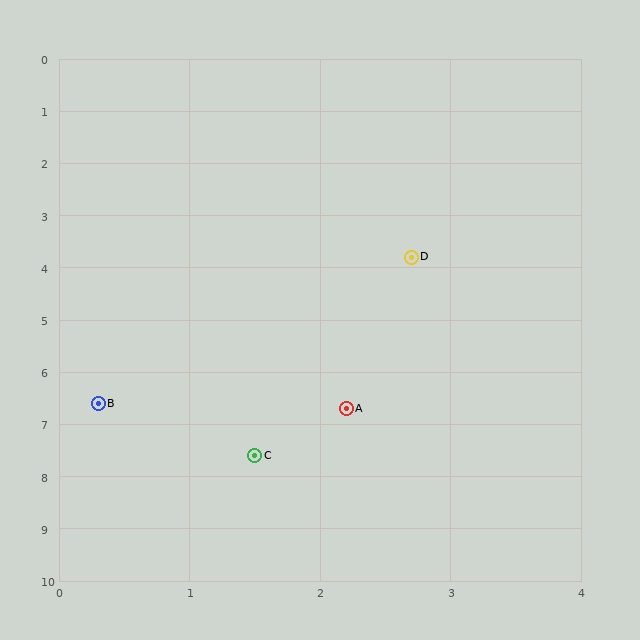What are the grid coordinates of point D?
Point D is at approximately (2.7, 3.8).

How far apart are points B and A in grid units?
Points B and A are about 1.9 grid units apart.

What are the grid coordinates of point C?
Point C is at approximately (1.5, 7.6).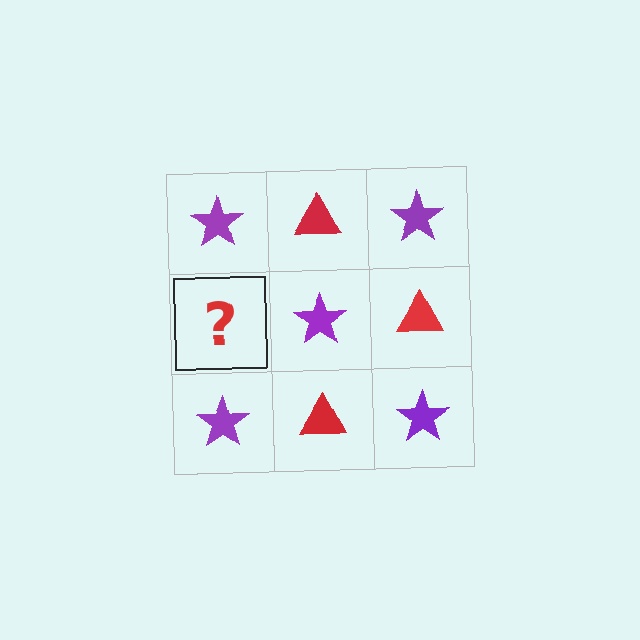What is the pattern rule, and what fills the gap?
The rule is that it alternates purple star and red triangle in a checkerboard pattern. The gap should be filled with a red triangle.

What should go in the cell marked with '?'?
The missing cell should contain a red triangle.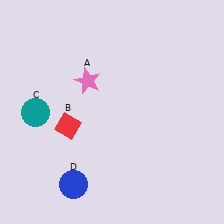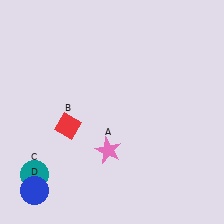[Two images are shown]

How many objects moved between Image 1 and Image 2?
3 objects moved between the two images.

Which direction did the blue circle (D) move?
The blue circle (D) moved left.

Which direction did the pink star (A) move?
The pink star (A) moved down.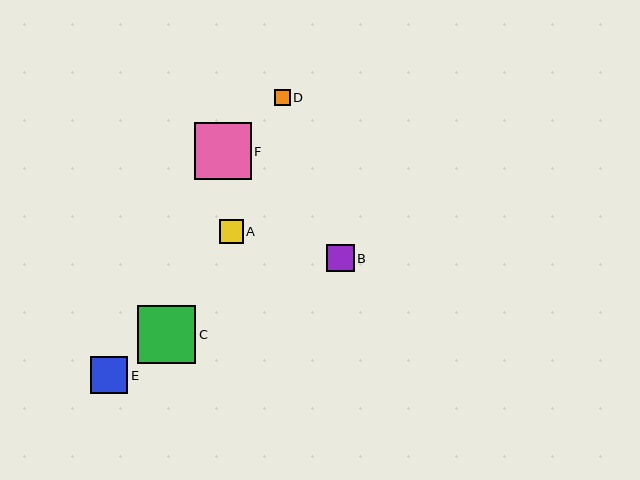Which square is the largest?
Square C is the largest with a size of approximately 58 pixels.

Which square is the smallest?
Square D is the smallest with a size of approximately 16 pixels.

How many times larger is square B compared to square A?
Square B is approximately 1.2 times the size of square A.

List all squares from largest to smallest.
From largest to smallest: C, F, E, B, A, D.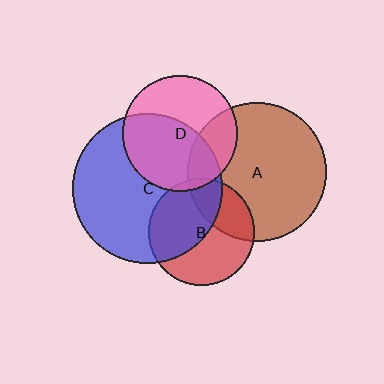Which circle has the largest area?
Circle C (blue).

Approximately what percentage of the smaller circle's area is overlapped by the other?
Approximately 5%.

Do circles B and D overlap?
Yes.